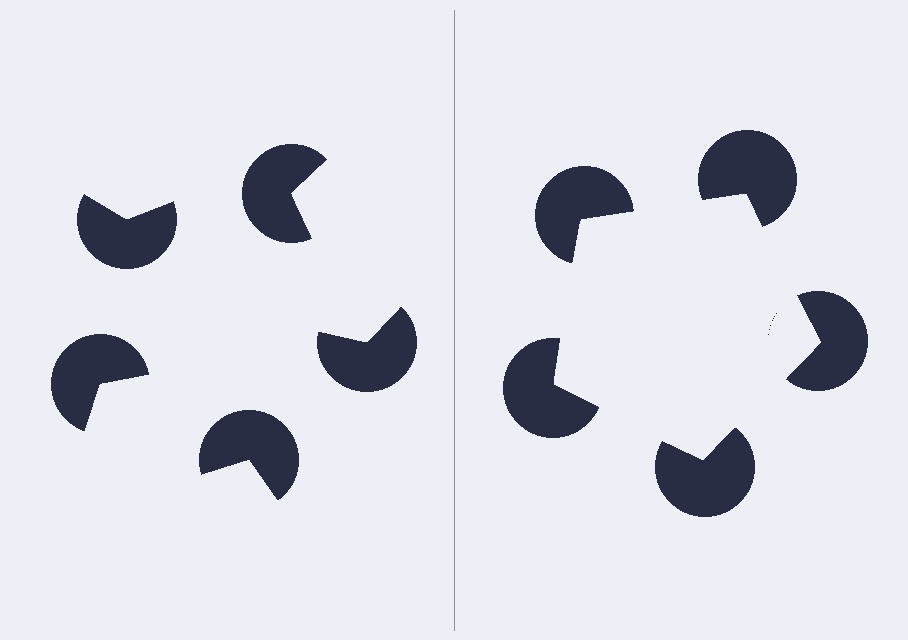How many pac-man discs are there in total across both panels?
10 — 5 on each side.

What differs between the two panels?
The pac-man discs are positioned identically on both sides; only the wedge orientations differ. On the right they align to a pentagon; on the left they are misaligned.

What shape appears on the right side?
An illusory pentagon.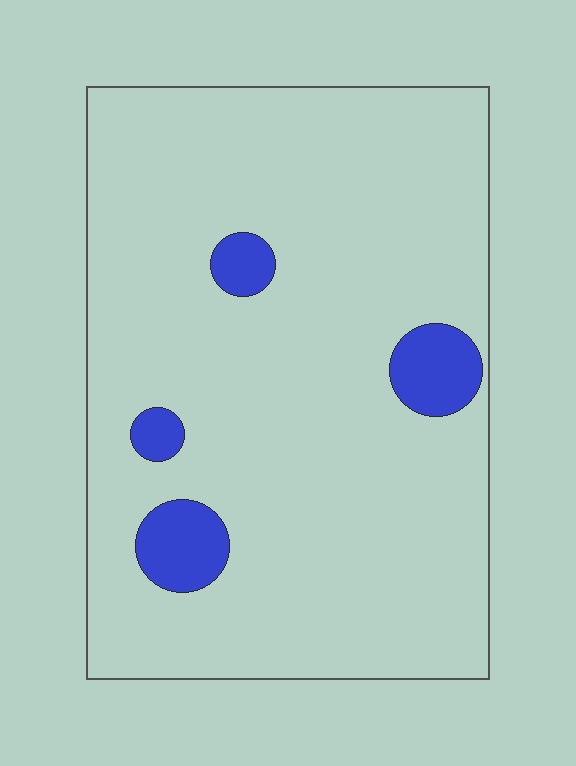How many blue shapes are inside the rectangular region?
4.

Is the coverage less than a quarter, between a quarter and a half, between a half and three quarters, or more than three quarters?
Less than a quarter.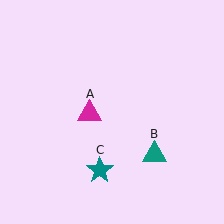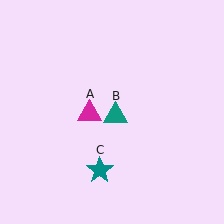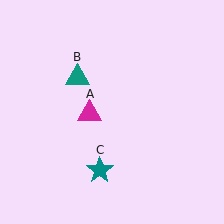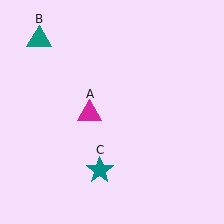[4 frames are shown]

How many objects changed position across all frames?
1 object changed position: teal triangle (object B).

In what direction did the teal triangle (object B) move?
The teal triangle (object B) moved up and to the left.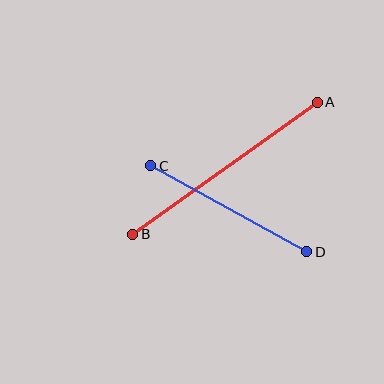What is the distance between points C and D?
The distance is approximately 178 pixels.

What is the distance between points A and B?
The distance is approximately 227 pixels.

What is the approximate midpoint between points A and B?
The midpoint is at approximately (225, 168) pixels.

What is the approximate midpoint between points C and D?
The midpoint is at approximately (229, 209) pixels.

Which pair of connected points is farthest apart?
Points A and B are farthest apart.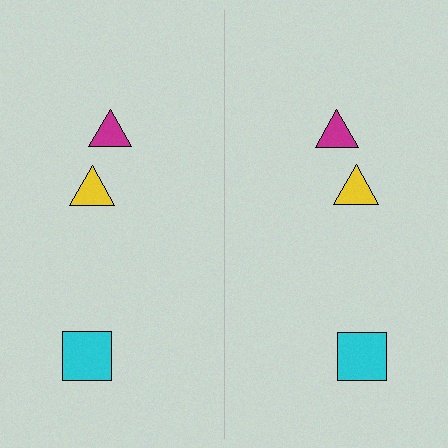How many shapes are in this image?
There are 6 shapes in this image.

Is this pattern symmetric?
Yes, this pattern has bilateral (reflection) symmetry.